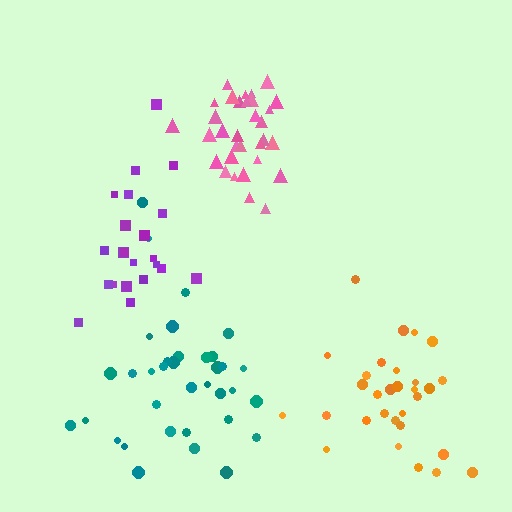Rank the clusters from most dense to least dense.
pink, teal, orange, purple.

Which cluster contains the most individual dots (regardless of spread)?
Teal (35).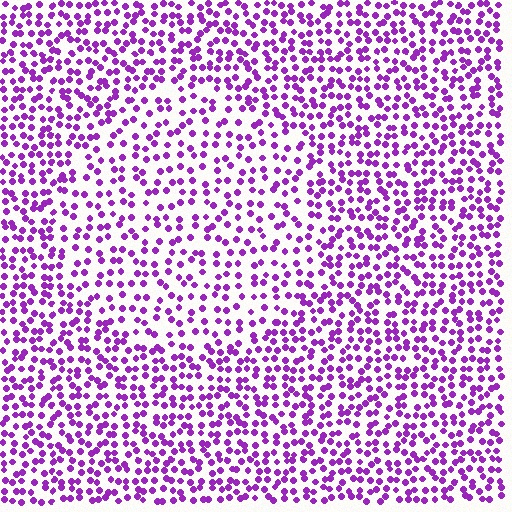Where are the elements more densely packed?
The elements are more densely packed outside the circle boundary.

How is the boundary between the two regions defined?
The boundary is defined by a change in element density (approximately 1.6x ratio). All elements are the same color, size, and shape.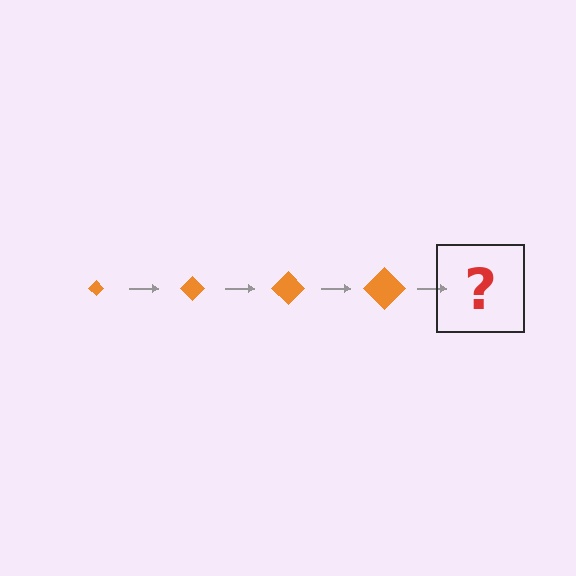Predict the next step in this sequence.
The next step is an orange diamond, larger than the previous one.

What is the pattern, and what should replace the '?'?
The pattern is that the diamond gets progressively larger each step. The '?' should be an orange diamond, larger than the previous one.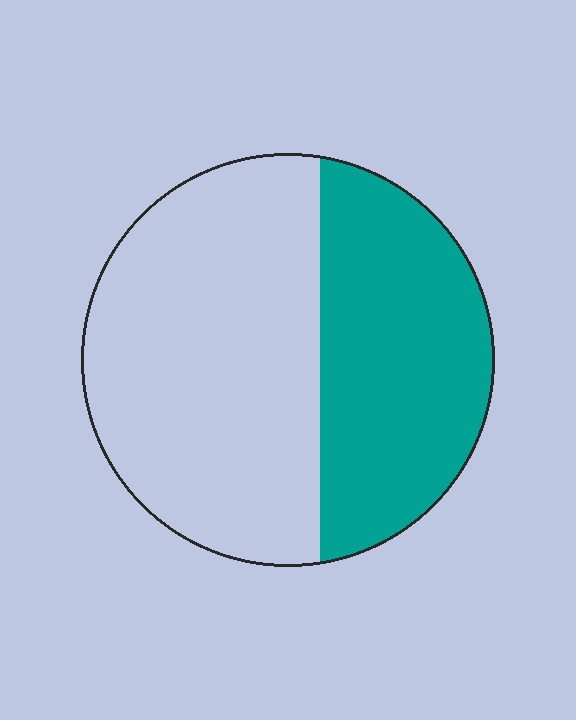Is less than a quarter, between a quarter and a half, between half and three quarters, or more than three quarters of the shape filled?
Between a quarter and a half.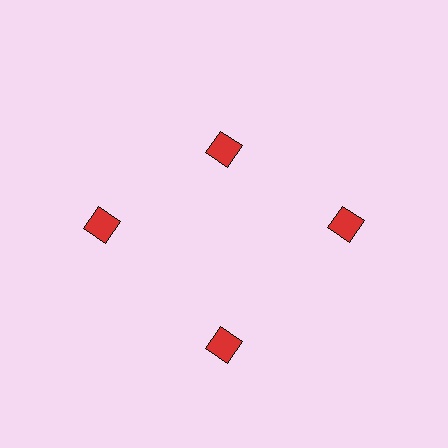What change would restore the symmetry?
The symmetry would be restored by moving it outward, back onto the ring so that all 4 diamonds sit at equal angles and equal distance from the center.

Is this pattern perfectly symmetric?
No. The 4 red diamonds are arranged in a ring, but one element near the 12 o'clock position is pulled inward toward the center, breaking the 4-fold rotational symmetry.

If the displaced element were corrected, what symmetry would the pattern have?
It would have 4-fold rotational symmetry — the pattern would map onto itself every 90 degrees.